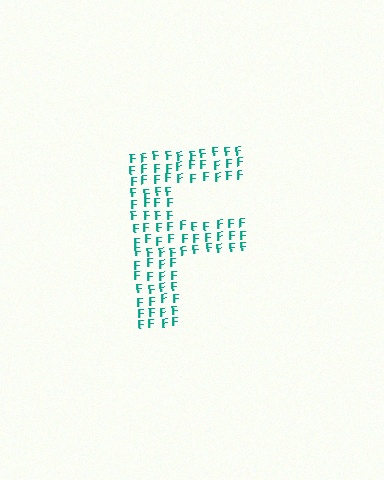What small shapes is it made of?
It is made of small letter F's.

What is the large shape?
The large shape is the letter F.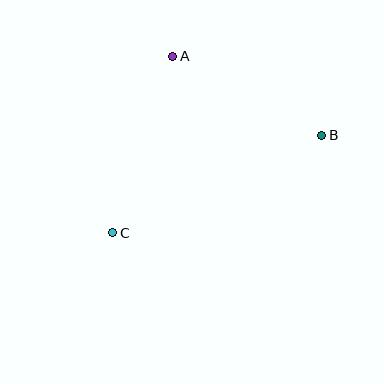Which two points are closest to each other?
Points A and B are closest to each other.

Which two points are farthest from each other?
Points B and C are farthest from each other.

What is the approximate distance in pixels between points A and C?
The distance between A and C is approximately 187 pixels.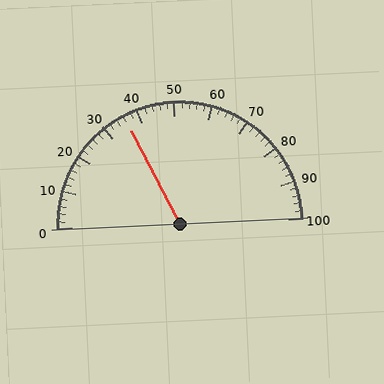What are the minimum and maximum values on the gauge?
The gauge ranges from 0 to 100.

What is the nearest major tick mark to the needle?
The nearest major tick mark is 40.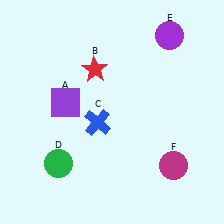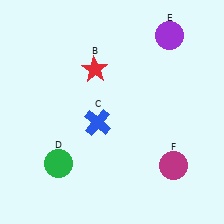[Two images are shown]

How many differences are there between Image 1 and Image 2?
There is 1 difference between the two images.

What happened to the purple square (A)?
The purple square (A) was removed in Image 2. It was in the top-left area of Image 1.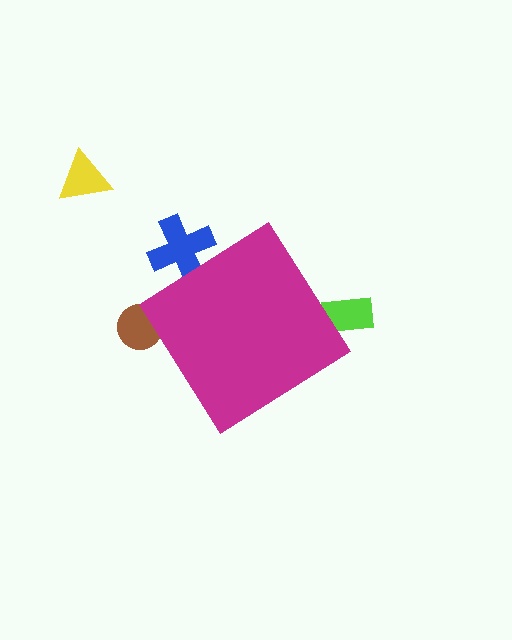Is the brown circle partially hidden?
Yes, the brown circle is partially hidden behind the magenta diamond.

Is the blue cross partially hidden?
Yes, the blue cross is partially hidden behind the magenta diamond.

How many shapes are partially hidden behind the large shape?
3 shapes are partially hidden.